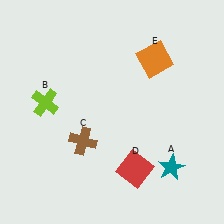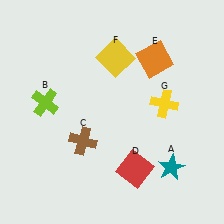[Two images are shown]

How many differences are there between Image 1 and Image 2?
There are 2 differences between the two images.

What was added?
A yellow square (F), a yellow cross (G) were added in Image 2.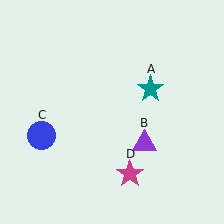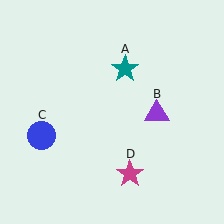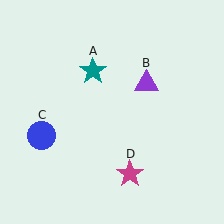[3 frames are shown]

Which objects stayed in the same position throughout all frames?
Blue circle (object C) and magenta star (object D) remained stationary.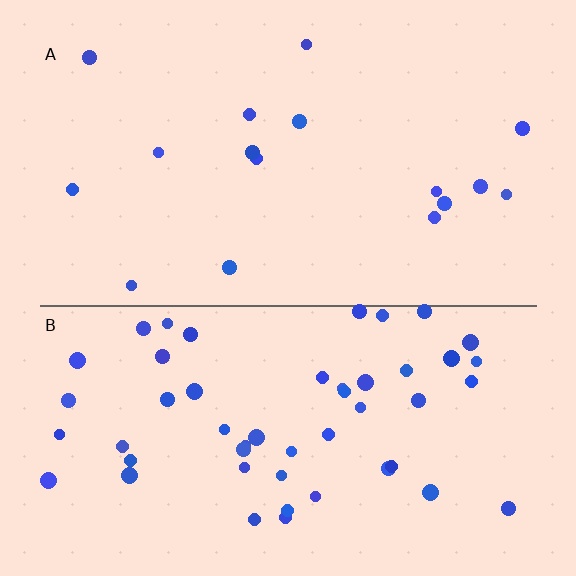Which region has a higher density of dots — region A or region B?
B (the bottom).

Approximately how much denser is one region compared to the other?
Approximately 3.1× — region B over region A.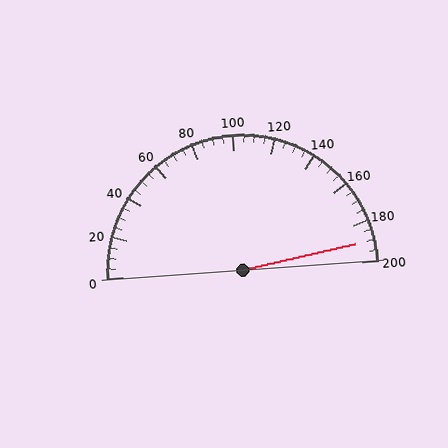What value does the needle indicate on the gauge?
The needle indicates approximately 190.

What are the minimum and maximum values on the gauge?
The gauge ranges from 0 to 200.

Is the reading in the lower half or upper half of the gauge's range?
The reading is in the upper half of the range (0 to 200).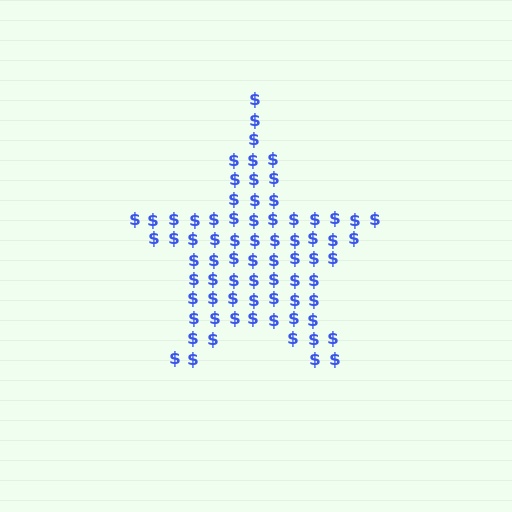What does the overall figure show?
The overall figure shows a star.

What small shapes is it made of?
It is made of small dollar signs.